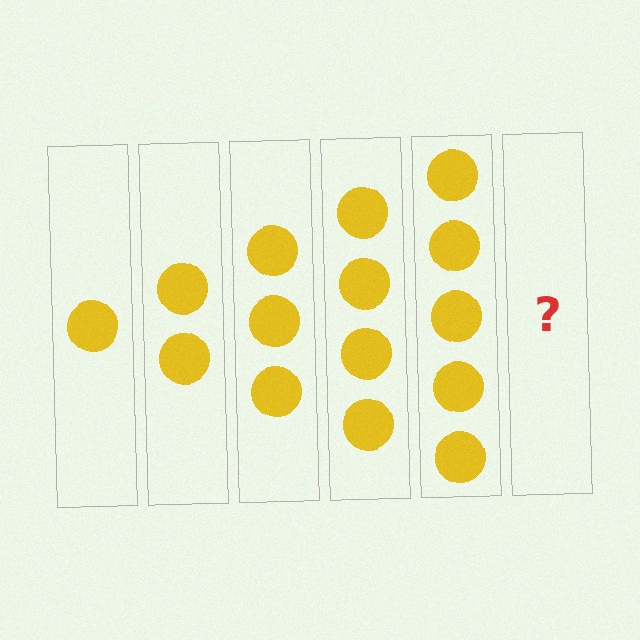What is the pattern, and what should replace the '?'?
The pattern is that each step adds one more circle. The '?' should be 6 circles.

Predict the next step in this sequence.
The next step is 6 circles.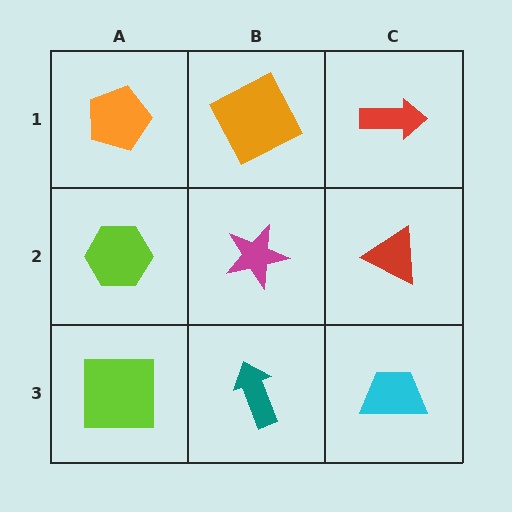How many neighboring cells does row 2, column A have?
3.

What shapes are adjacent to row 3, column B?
A magenta star (row 2, column B), a lime square (row 3, column A), a cyan trapezoid (row 3, column C).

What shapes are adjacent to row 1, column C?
A red triangle (row 2, column C), an orange square (row 1, column B).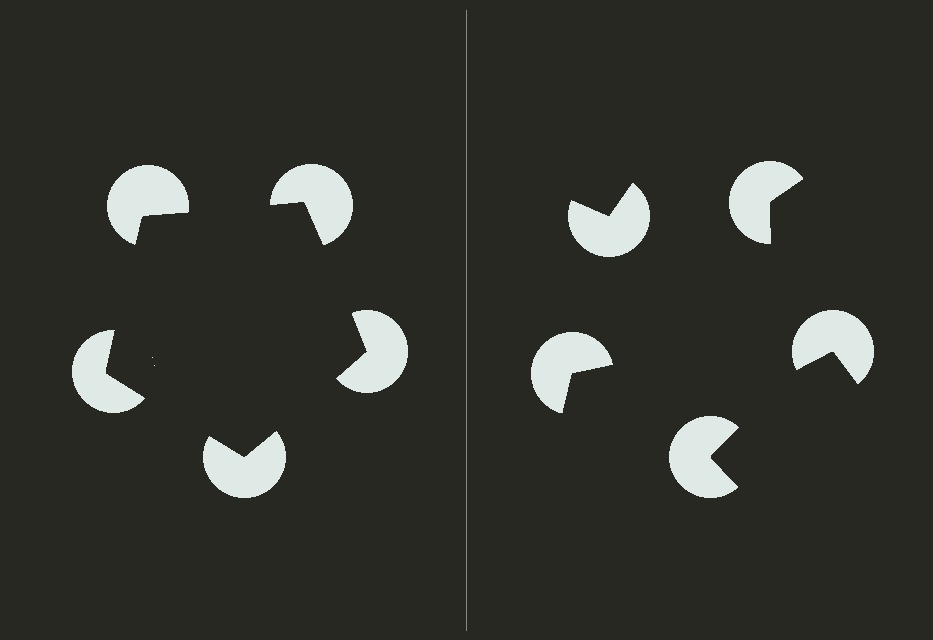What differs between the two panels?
The pac-man discs are positioned identically on both sides; only the wedge orientations differ. On the left they align to a pentagon; on the right they are misaligned.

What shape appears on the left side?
An illusory pentagon.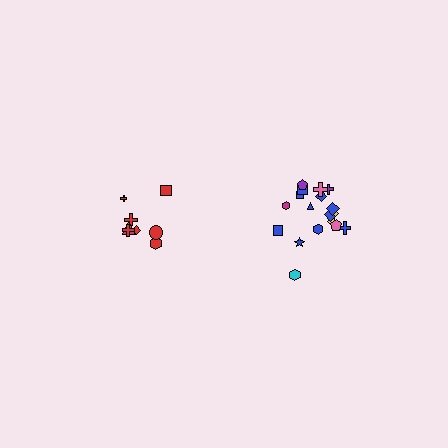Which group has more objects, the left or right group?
The right group.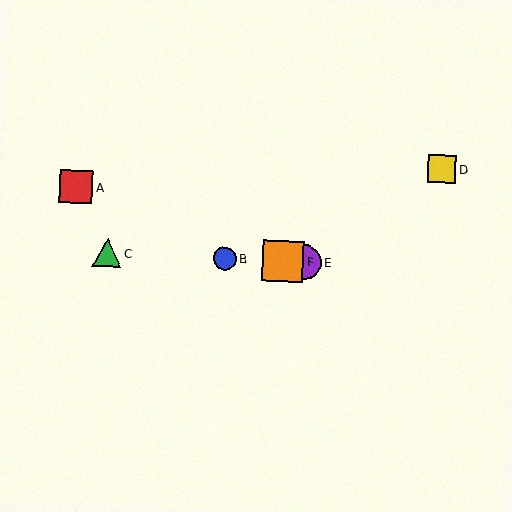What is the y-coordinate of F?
Object F is at y≈261.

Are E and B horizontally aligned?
Yes, both are at y≈262.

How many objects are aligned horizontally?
4 objects (B, C, E, F) are aligned horizontally.